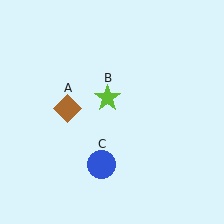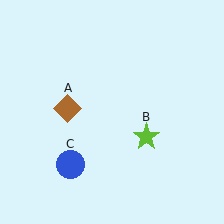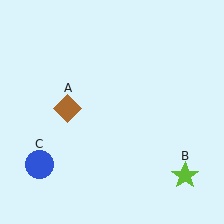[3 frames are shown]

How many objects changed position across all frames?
2 objects changed position: lime star (object B), blue circle (object C).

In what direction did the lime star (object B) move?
The lime star (object B) moved down and to the right.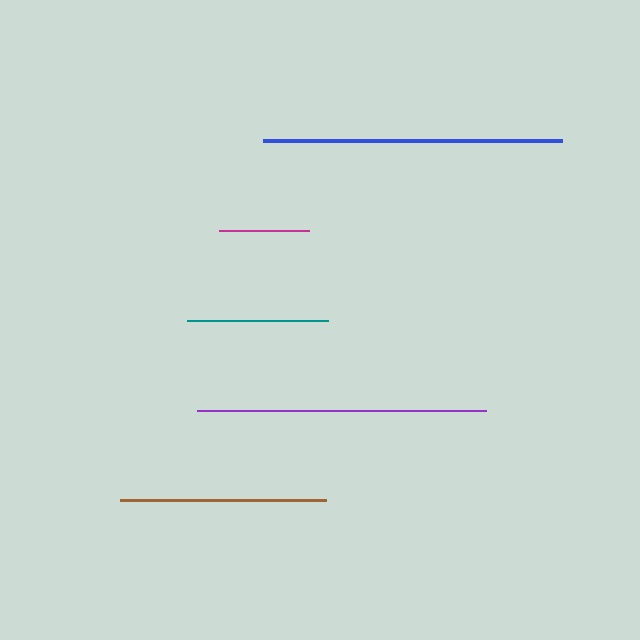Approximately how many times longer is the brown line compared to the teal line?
The brown line is approximately 1.5 times the length of the teal line.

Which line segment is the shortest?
The magenta line is the shortest at approximately 90 pixels.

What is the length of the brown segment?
The brown segment is approximately 205 pixels long.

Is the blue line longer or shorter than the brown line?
The blue line is longer than the brown line.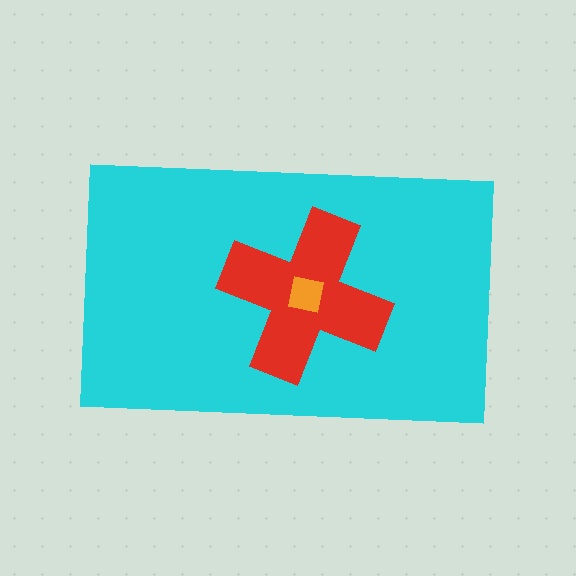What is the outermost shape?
The cyan rectangle.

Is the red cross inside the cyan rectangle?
Yes.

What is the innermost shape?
The orange square.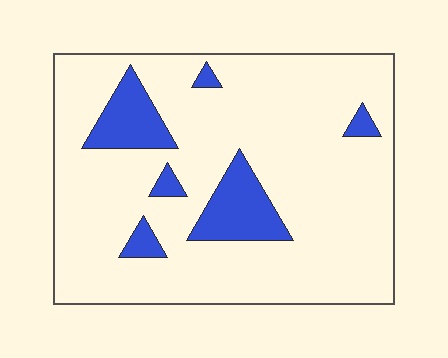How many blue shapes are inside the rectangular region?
6.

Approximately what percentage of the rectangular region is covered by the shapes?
Approximately 15%.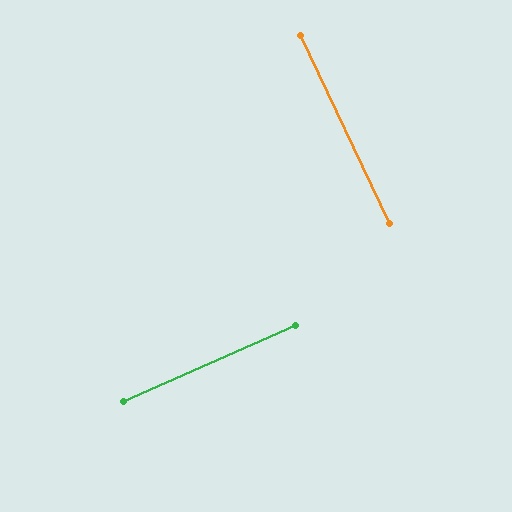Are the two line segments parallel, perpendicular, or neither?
Perpendicular — they meet at approximately 89°.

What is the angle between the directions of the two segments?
Approximately 89 degrees.